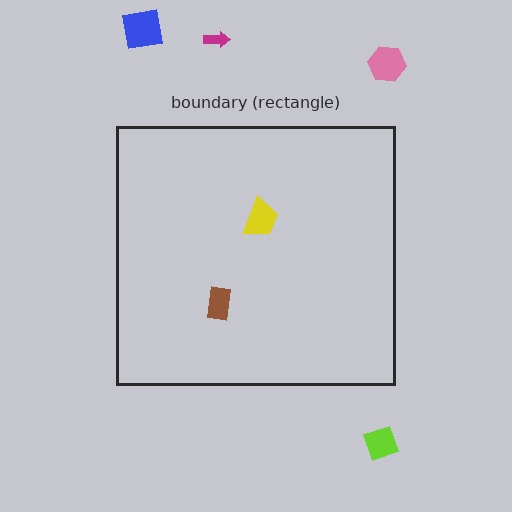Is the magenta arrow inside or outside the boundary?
Outside.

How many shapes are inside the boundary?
2 inside, 4 outside.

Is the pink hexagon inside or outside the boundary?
Outside.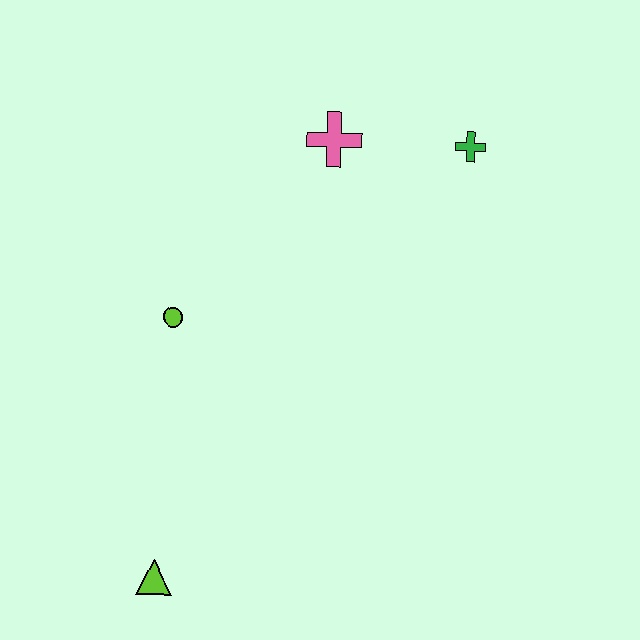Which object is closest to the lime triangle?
The lime circle is closest to the lime triangle.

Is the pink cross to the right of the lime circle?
Yes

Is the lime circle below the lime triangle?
No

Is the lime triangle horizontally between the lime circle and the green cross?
No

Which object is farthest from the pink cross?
The lime triangle is farthest from the pink cross.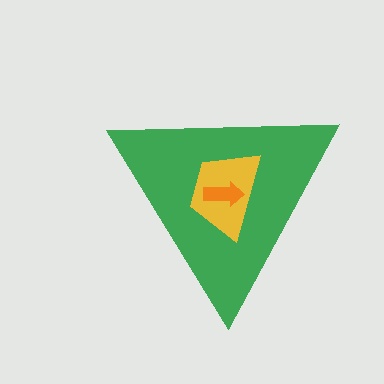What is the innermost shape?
The orange arrow.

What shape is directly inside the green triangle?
The yellow trapezoid.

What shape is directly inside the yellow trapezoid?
The orange arrow.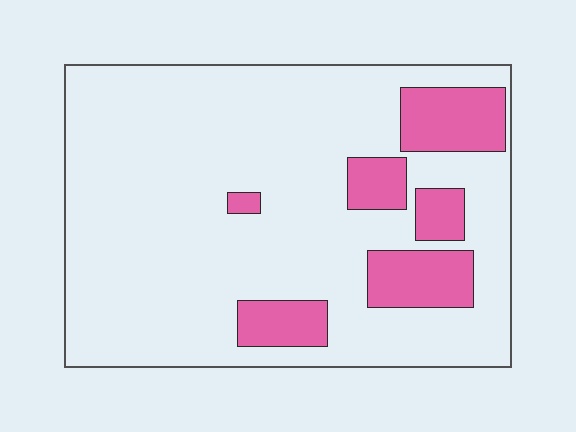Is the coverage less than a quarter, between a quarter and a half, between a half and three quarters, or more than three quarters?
Less than a quarter.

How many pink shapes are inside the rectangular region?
6.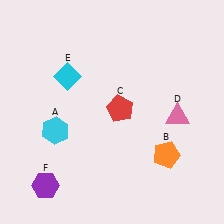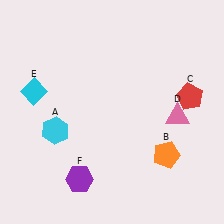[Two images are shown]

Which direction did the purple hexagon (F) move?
The purple hexagon (F) moved right.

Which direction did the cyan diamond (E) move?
The cyan diamond (E) moved left.